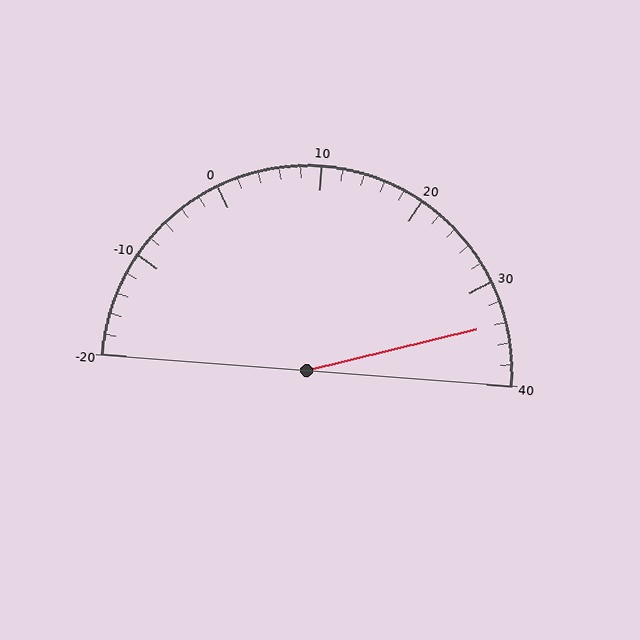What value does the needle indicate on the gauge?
The needle indicates approximately 34.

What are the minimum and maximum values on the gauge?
The gauge ranges from -20 to 40.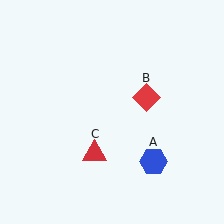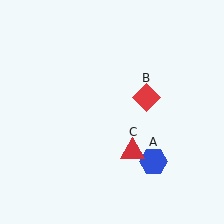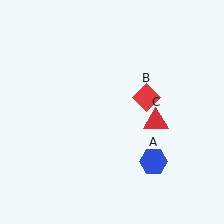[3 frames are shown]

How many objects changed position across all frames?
1 object changed position: red triangle (object C).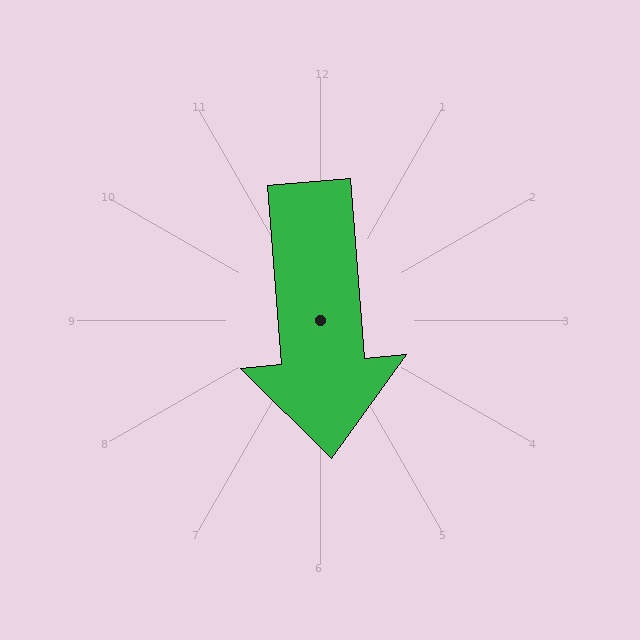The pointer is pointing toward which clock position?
Roughly 6 o'clock.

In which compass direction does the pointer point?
South.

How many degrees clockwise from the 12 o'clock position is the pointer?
Approximately 175 degrees.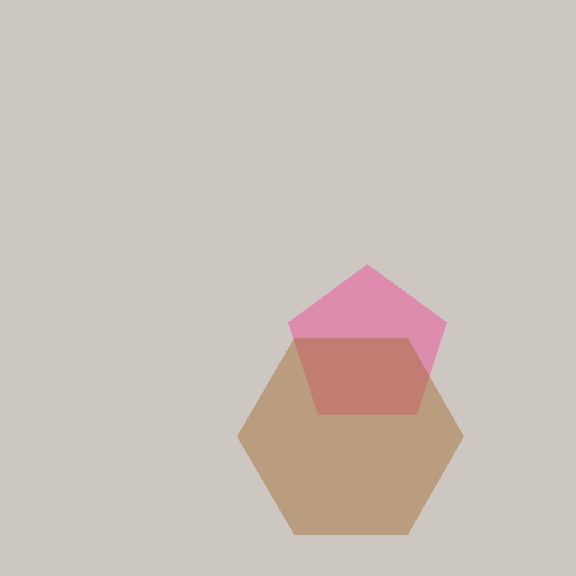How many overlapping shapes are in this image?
There are 2 overlapping shapes in the image.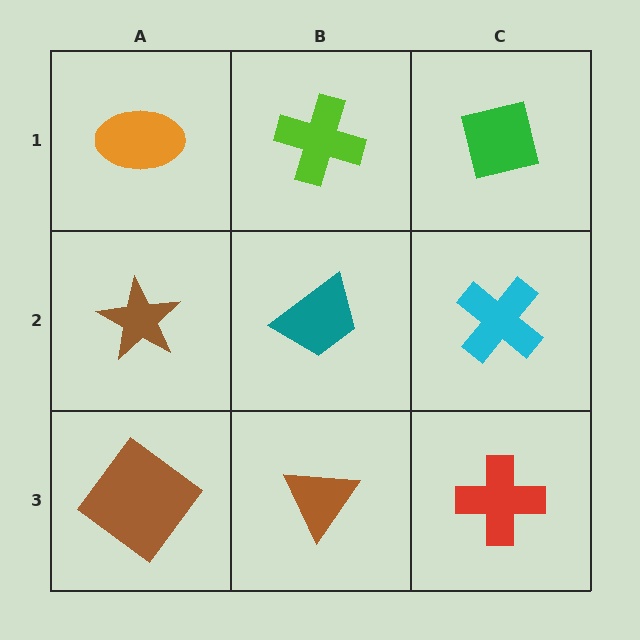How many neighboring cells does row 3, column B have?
3.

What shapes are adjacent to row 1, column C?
A cyan cross (row 2, column C), a lime cross (row 1, column B).